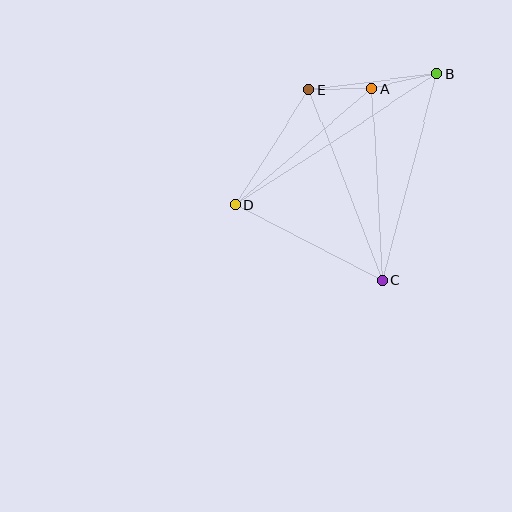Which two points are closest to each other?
Points A and E are closest to each other.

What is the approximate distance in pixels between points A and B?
The distance between A and B is approximately 66 pixels.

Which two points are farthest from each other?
Points B and D are farthest from each other.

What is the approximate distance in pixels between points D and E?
The distance between D and E is approximately 137 pixels.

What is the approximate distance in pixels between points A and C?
The distance between A and C is approximately 192 pixels.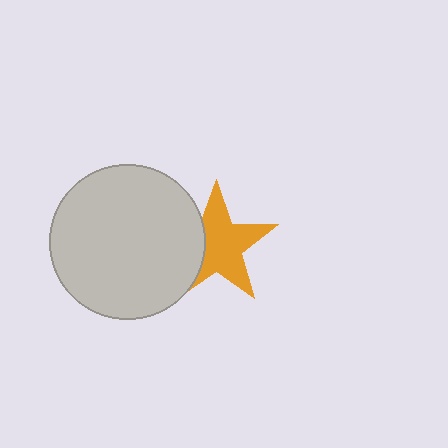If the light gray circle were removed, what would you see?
You would see the complete orange star.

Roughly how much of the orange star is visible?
Most of it is visible (roughly 70%).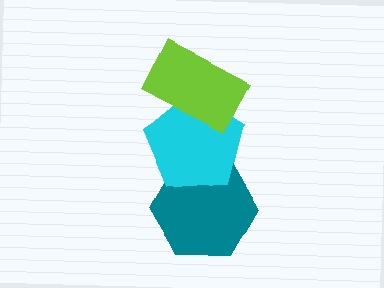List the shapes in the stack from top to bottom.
From top to bottom: the lime rectangle, the cyan pentagon, the teal hexagon.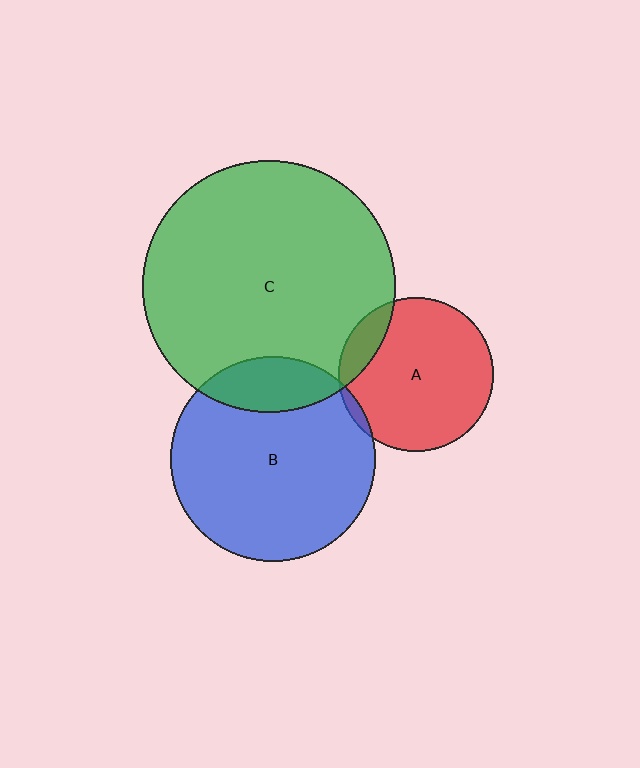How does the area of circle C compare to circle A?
Approximately 2.7 times.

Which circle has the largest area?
Circle C (green).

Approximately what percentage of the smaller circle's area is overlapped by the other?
Approximately 15%.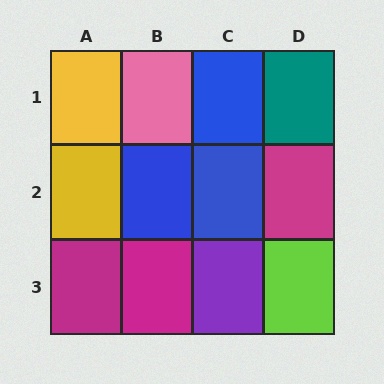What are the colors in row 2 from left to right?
Yellow, blue, blue, magenta.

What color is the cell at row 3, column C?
Purple.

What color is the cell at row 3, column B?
Magenta.